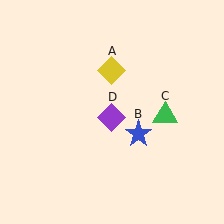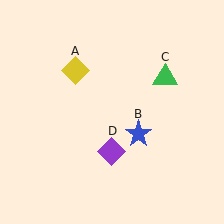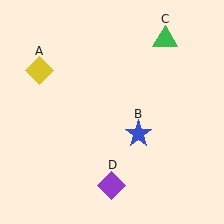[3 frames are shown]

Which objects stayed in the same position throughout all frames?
Blue star (object B) remained stationary.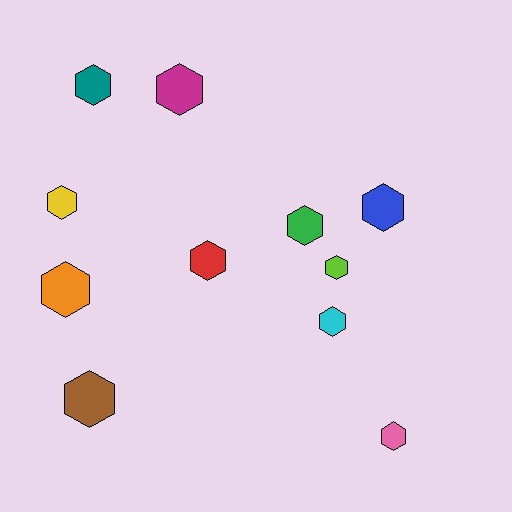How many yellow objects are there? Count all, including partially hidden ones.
There is 1 yellow object.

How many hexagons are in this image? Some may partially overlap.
There are 11 hexagons.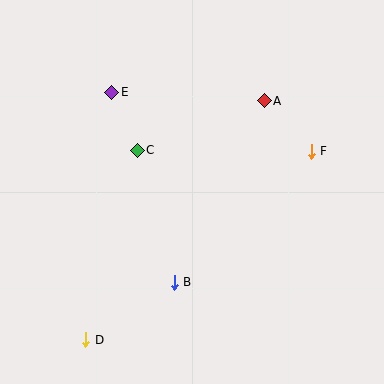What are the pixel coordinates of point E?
Point E is at (112, 92).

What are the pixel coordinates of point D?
Point D is at (86, 340).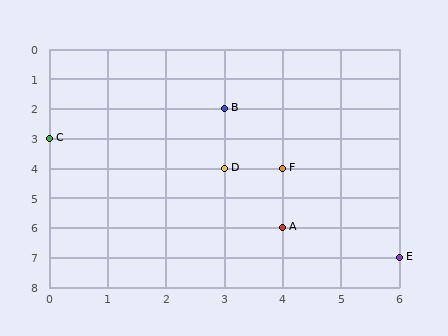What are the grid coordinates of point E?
Point E is at grid coordinates (6, 7).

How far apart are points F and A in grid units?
Points F and A are 2 rows apart.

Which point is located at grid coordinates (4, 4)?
Point F is at (4, 4).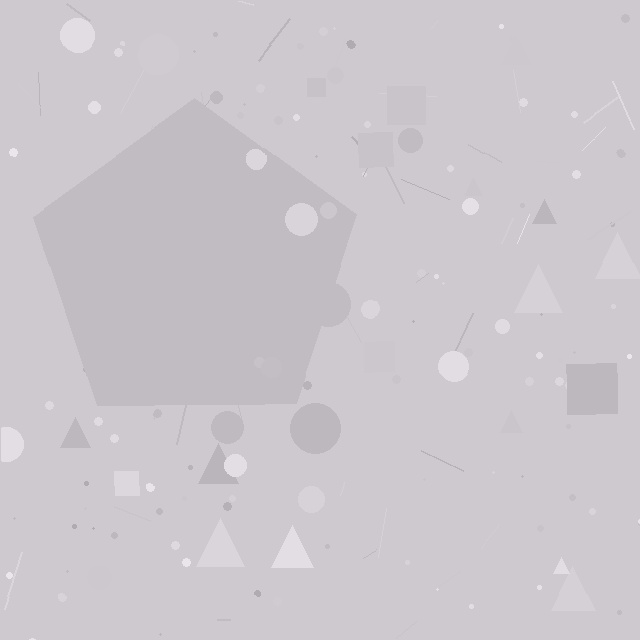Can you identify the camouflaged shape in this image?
The camouflaged shape is a pentagon.